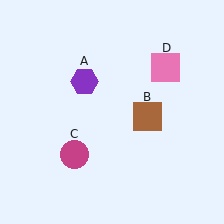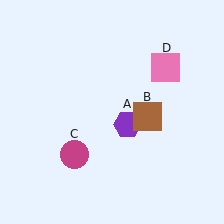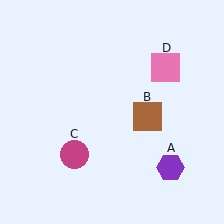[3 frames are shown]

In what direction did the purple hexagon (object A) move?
The purple hexagon (object A) moved down and to the right.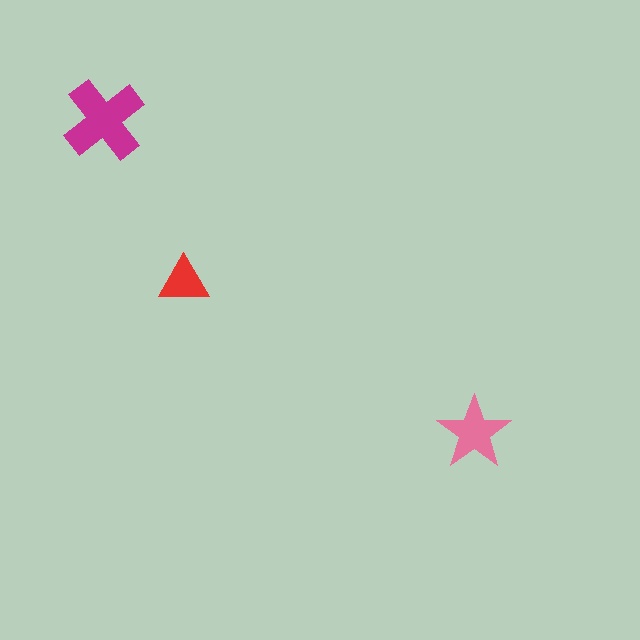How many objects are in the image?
There are 3 objects in the image.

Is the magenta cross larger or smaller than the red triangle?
Larger.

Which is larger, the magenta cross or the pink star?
The magenta cross.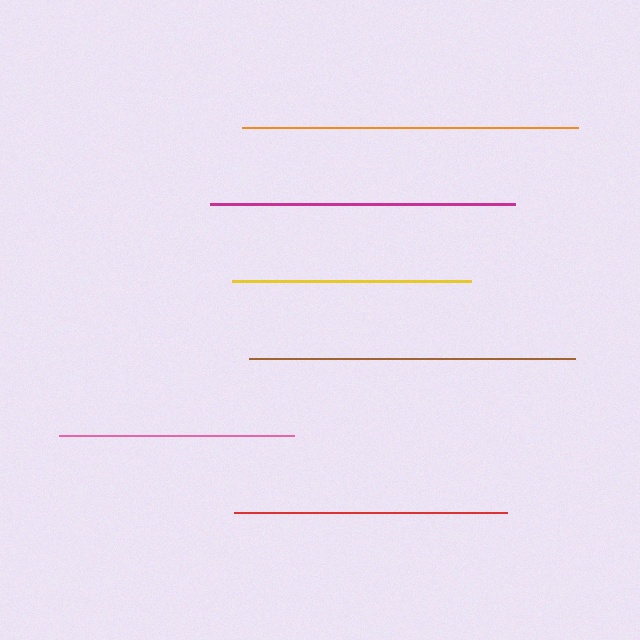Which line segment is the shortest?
The pink line is the shortest at approximately 236 pixels.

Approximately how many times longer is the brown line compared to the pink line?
The brown line is approximately 1.4 times the length of the pink line.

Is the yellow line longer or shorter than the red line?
The red line is longer than the yellow line.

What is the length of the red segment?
The red segment is approximately 273 pixels long.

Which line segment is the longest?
The orange line is the longest at approximately 336 pixels.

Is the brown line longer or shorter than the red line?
The brown line is longer than the red line.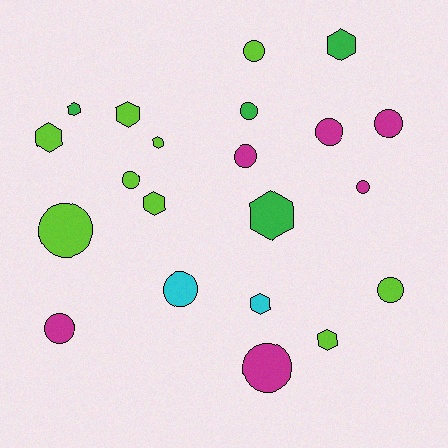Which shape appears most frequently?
Circle, with 12 objects.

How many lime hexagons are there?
There are 5 lime hexagons.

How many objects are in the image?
There are 21 objects.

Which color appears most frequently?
Lime, with 9 objects.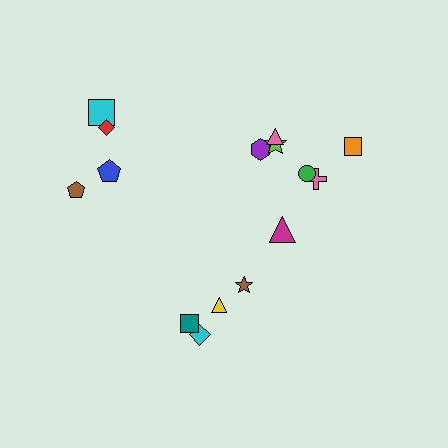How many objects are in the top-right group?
There are 7 objects.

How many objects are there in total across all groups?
There are 15 objects.